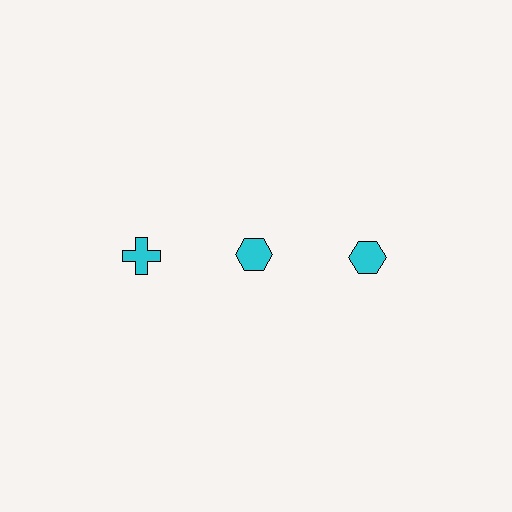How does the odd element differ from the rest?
It has a different shape: cross instead of hexagon.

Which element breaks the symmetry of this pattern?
The cyan cross in the top row, leftmost column breaks the symmetry. All other shapes are cyan hexagons.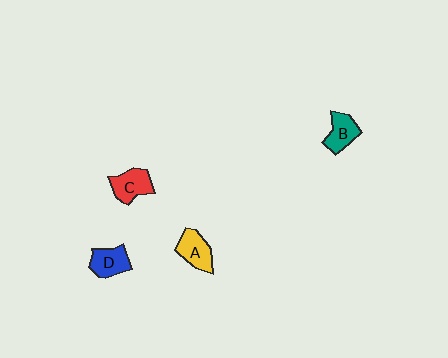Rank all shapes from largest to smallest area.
From largest to smallest: C (red), A (yellow), D (blue), B (teal).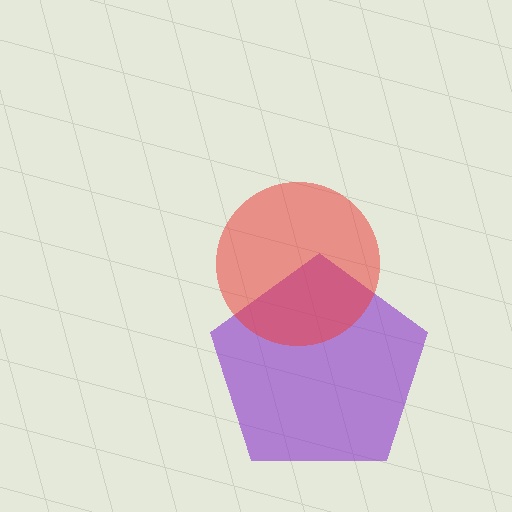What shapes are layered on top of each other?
The layered shapes are: a purple pentagon, a red circle.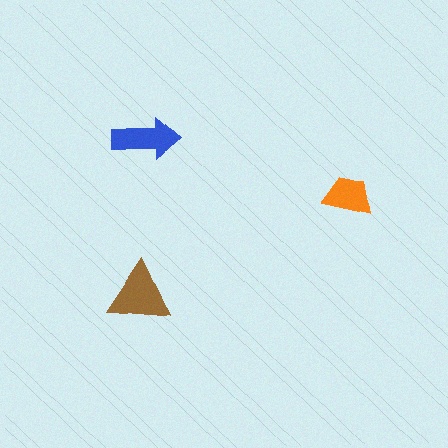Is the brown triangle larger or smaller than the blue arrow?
Larger.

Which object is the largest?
The brown triangle.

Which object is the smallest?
The orange trapezoid.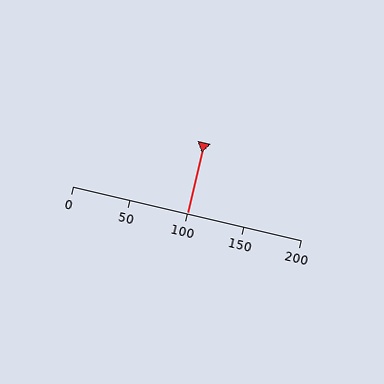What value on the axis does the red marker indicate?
The marker indicates approximately 100.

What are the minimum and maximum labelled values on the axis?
The axis runs from 0 to 200.